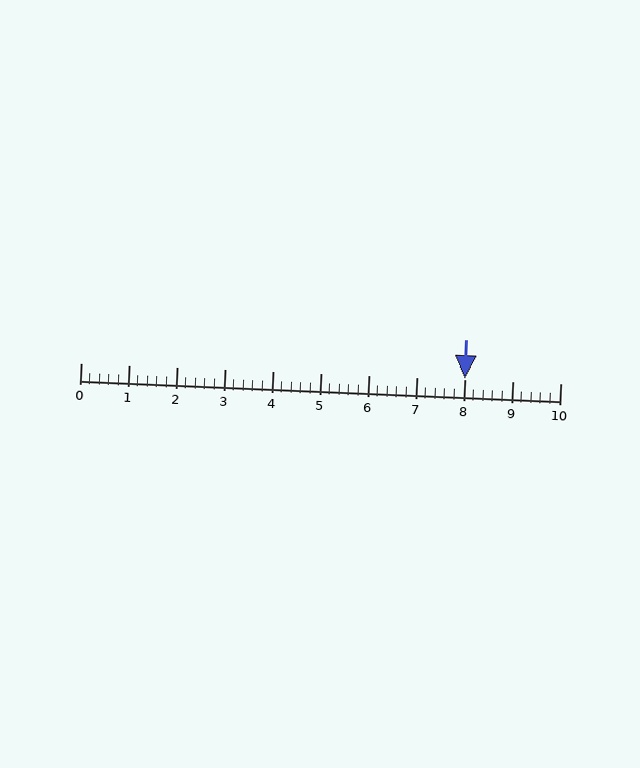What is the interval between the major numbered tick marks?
The major tick marks are spaced 1 units apart.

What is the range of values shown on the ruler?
The ruler shows values from 0 to 10.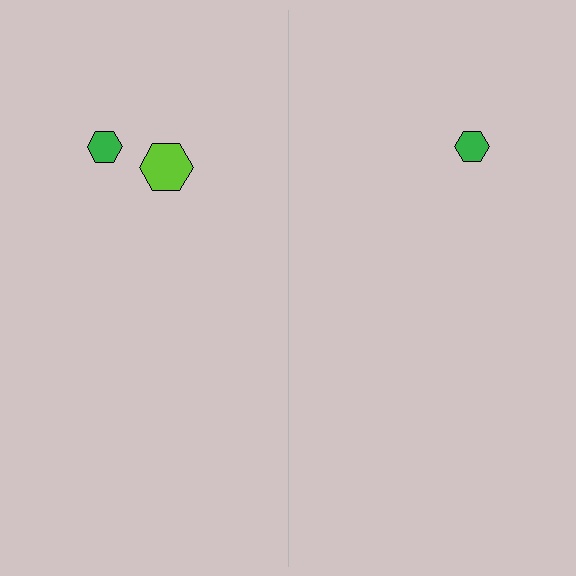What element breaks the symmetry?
A lime hexagon is missing from the right side.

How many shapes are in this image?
There are 3 shapes in this image.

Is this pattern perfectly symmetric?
No, the pattern is not perfectly symmetric. A lime hexagon is missing from the right side.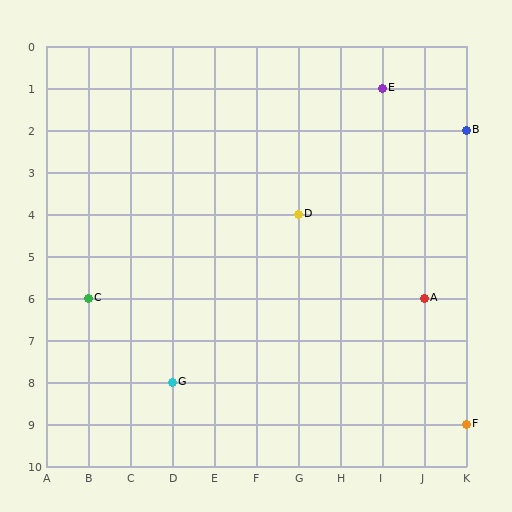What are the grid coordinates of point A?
Point A is at grid coordinates (J, 6).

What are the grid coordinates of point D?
Point D is at grid coordinates (G, 4).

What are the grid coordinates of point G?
Point G is at grid coordinates (D, 8).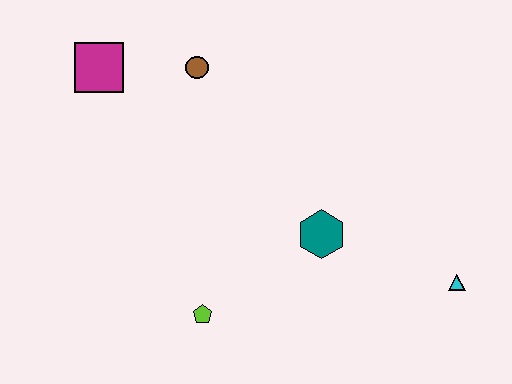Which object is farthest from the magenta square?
The cyan triangle is farthest from the magenta square.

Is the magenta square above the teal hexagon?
Yes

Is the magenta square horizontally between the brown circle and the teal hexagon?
No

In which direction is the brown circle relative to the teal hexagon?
The brown circle is above the teal hexagon.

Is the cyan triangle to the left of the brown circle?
No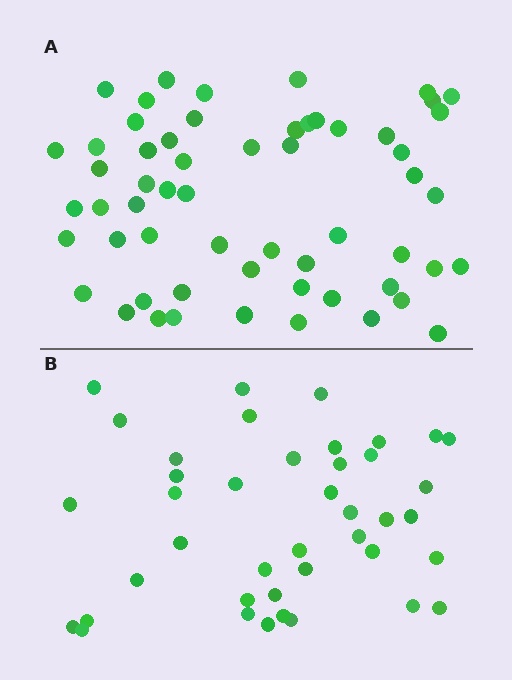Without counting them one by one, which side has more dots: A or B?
Region A (the top region) has more dots.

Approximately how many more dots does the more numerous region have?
Region A has approximately 15 more dots than region B.